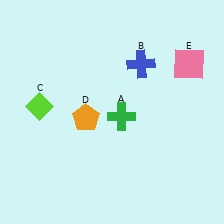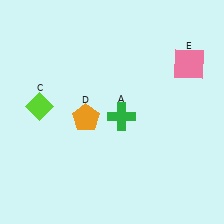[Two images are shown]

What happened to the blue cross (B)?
The blue cross (B) was removed in Image 2. It was in the top-right area of Image 1.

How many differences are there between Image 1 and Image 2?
There is 1 difference between the two images.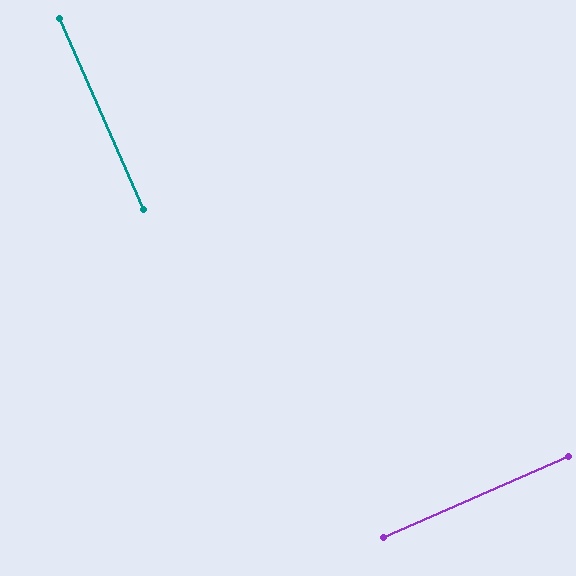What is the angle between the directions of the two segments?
Approximately 90 degrees.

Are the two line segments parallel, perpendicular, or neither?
Perpendicular — they meet at approximately 90°.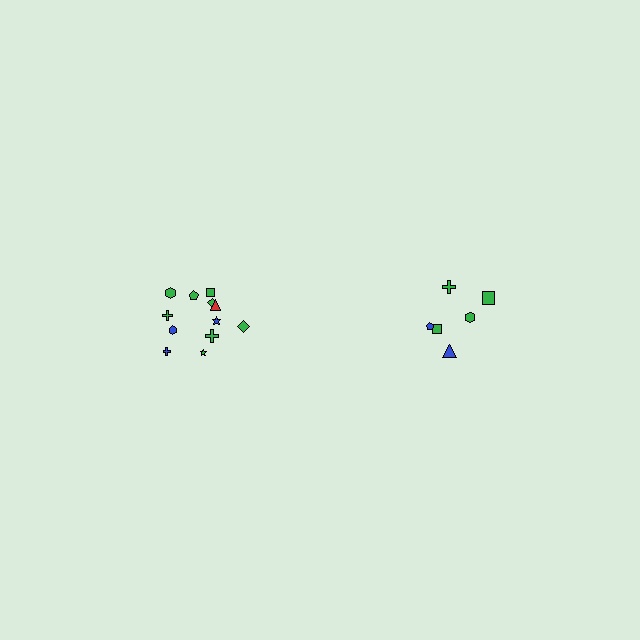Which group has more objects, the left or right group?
The left group.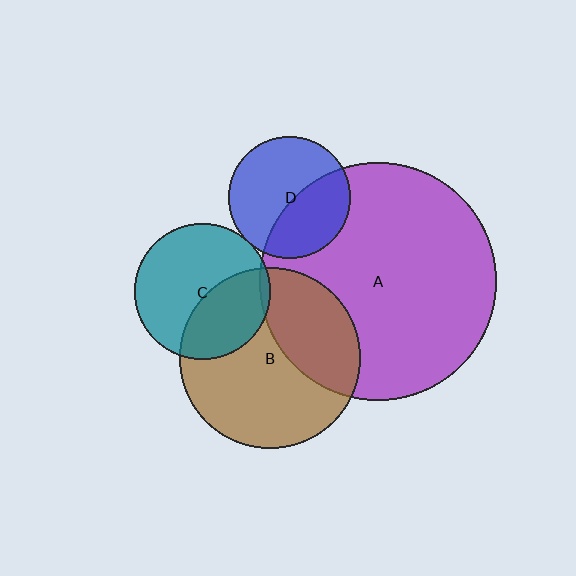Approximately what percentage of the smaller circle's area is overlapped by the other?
Approximately 5%.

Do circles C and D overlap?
Yes.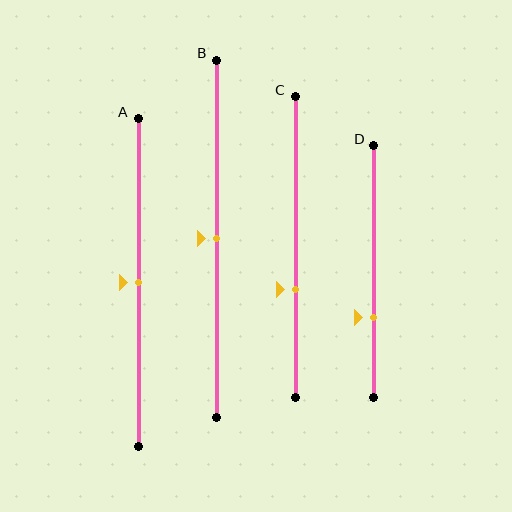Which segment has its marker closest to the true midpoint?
Segment A has its marker closest to the true midpoint.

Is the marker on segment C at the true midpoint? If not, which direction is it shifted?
No, the marker on segment C is shifted downward by about 14% of the segment length.